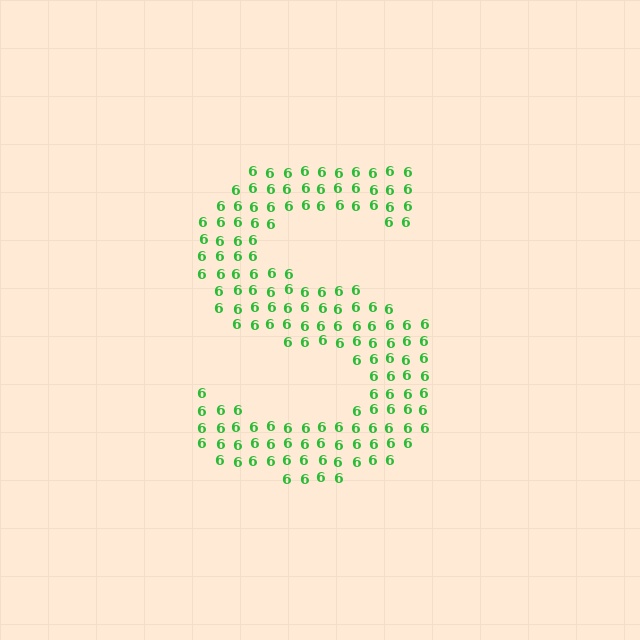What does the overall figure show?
The overall figure shows the letter S.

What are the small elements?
The small elements are digit 6's.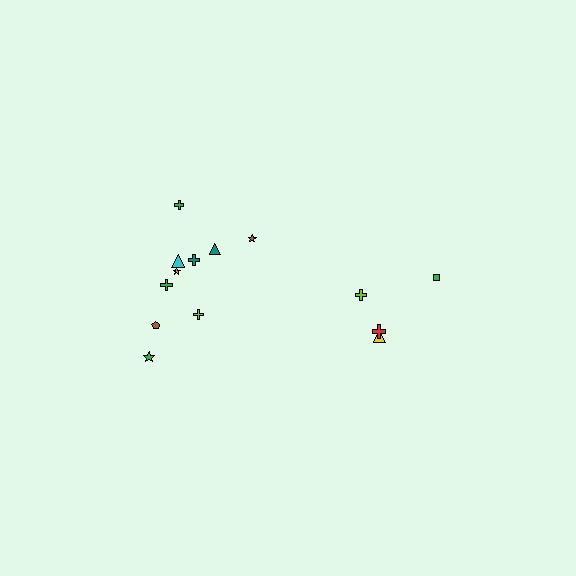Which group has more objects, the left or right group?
The left group.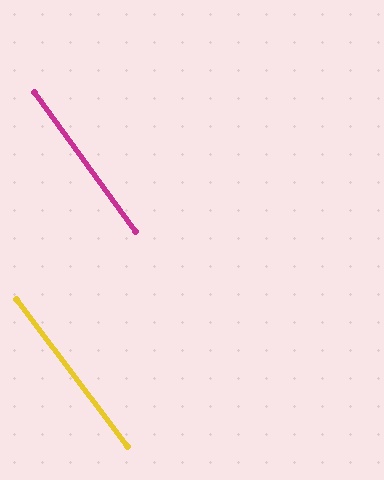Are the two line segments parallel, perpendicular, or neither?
Parallel — their directions differ by only 1.0°.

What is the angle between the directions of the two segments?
Approximately 1 degree.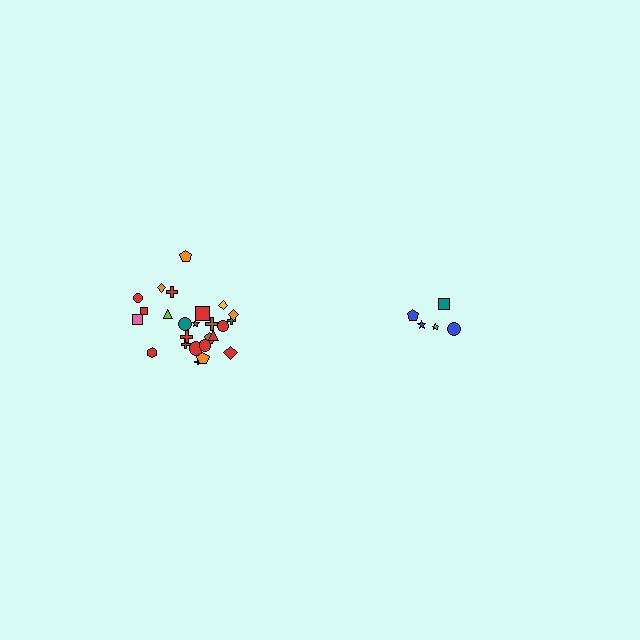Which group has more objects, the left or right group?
The left group.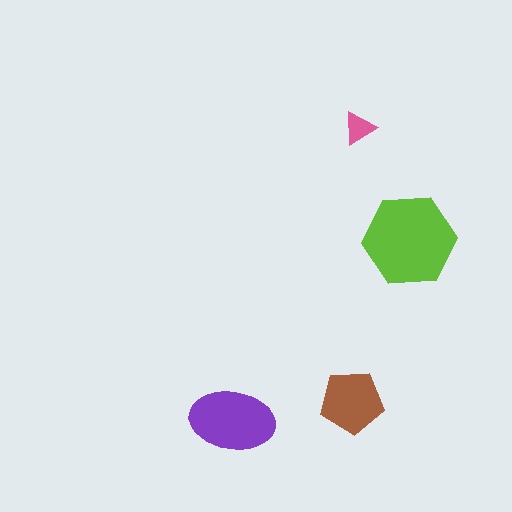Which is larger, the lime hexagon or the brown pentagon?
The lime hexagon.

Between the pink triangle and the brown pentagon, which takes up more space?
The brown pentagon.